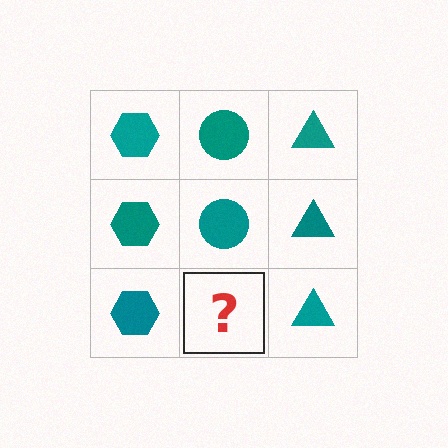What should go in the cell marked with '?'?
The missing cell should contain a teal circle.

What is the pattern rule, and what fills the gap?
The rule is that each column has a consistent shape. The gap should be filled with a teal circle.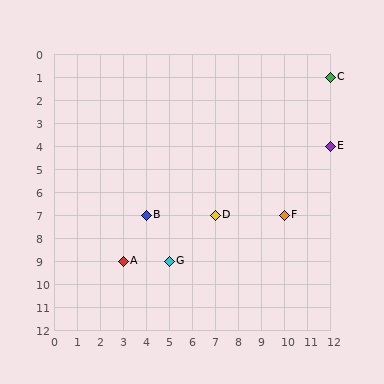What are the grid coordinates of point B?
Point B is at grid coordinates (4, 7).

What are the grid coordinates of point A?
Point A is at grid coordinates (3, 9).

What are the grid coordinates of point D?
Point D is at grid coordinates (7, 7).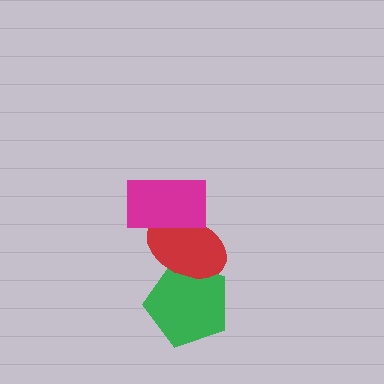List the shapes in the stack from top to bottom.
From top to bottom: the magenta rectangle, the red ellipse, the green pentagon.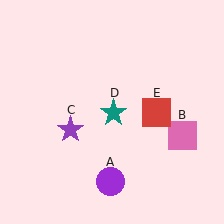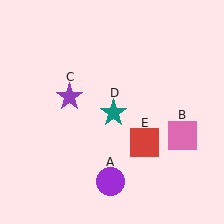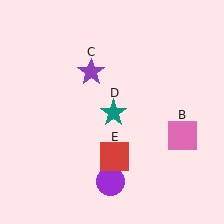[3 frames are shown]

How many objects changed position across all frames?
2 objects changed position: purple star (object C), red square (object E).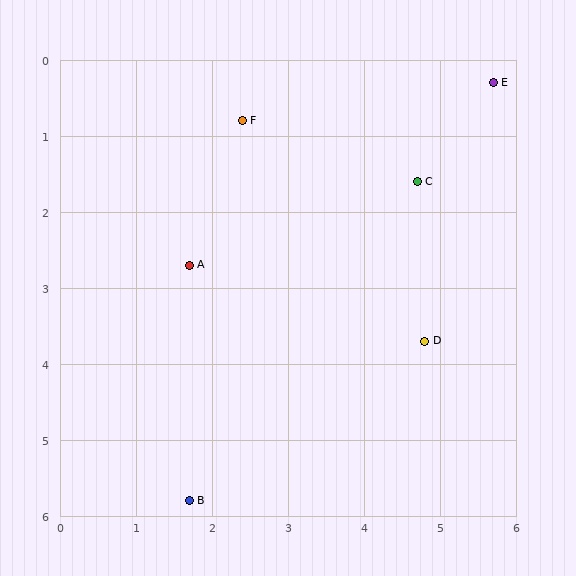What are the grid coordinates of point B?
Point B is at approximately (1.7, 5.8).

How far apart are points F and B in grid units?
Points F and B are about 5.0 grid units apart.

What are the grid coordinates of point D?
Point D is at approximately (4.8, 3.7).